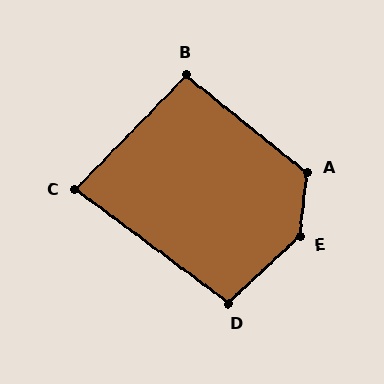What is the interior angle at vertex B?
Approximately 95 degrees (obtuse).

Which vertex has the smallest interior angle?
C, at approximately 82 degrees.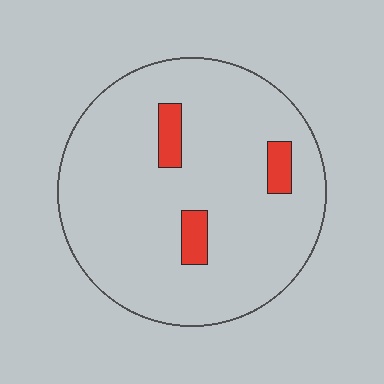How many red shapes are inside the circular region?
3.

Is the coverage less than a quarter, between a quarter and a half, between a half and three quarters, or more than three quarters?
Less than a quarter.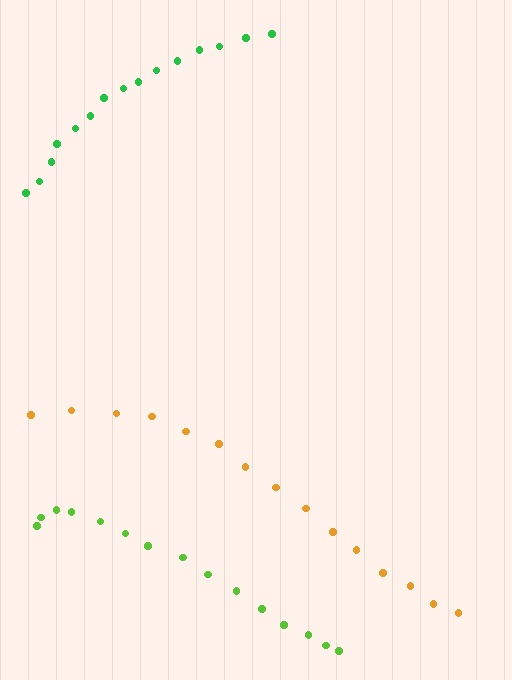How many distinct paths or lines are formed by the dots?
There are 3 distinct paths.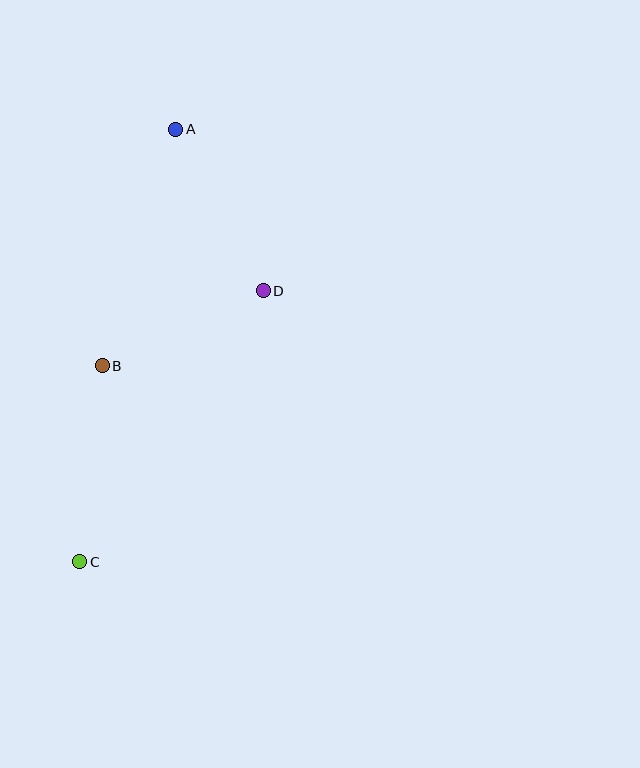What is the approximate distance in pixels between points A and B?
The distance between A and B is approximately 248 pixels.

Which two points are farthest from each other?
Points A and C are farthest from each other.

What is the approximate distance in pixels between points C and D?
The distance between C and D is approximately 328 pixels.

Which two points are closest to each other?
Points B and D are closest to each other.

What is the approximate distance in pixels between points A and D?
The distance between A and D is approximately 184 pixels.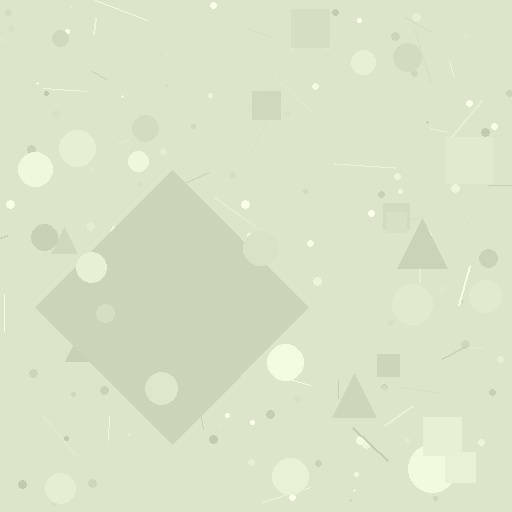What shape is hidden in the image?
A diamond is hidden in the image.